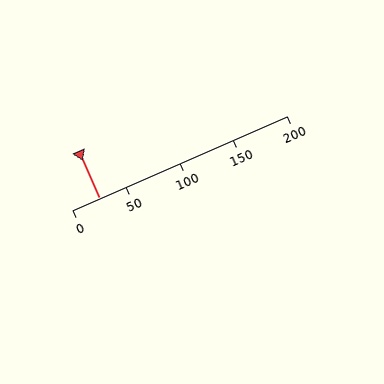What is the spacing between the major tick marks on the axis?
The major ticks are spaced 50 apart.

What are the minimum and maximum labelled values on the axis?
The axis runs from 0 to 200.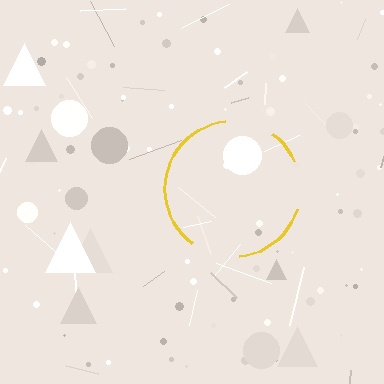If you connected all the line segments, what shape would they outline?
They would outline a circle.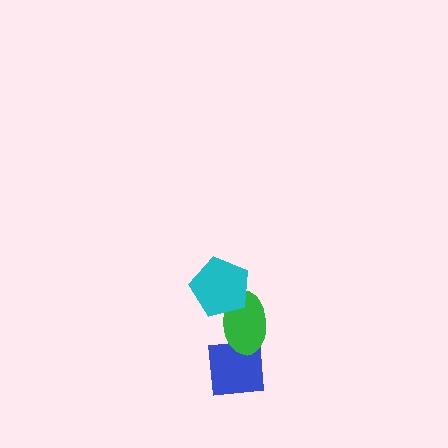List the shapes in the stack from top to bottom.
From top to bottom: the cyan pentagon, the green ellipse, the blue square.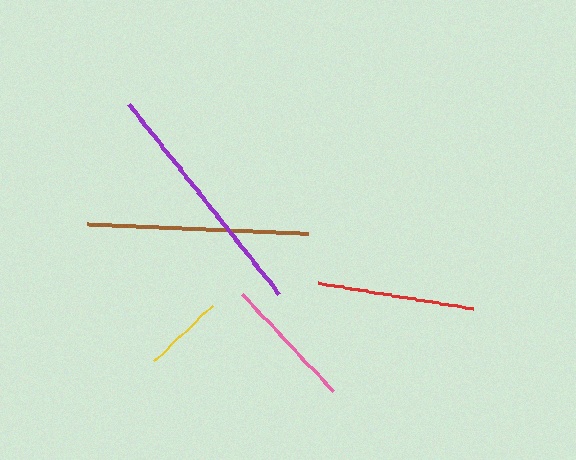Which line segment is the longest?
The purple line is the longest at approximately 242 pixels.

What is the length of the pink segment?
The pink segment is approximately 132 pixels long.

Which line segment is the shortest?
The yellow line is the shortest at approximately 80 pixels.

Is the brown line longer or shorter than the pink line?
The brown line is longer than the pink line.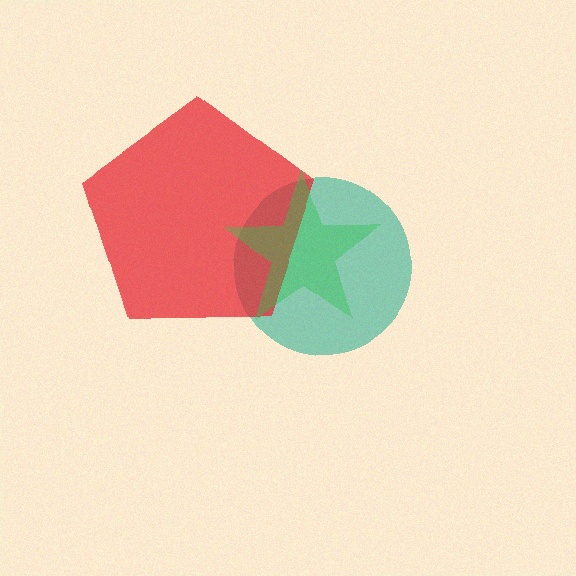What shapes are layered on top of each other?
The layered shapes are: a teal circle, a red pentagon, a green star.